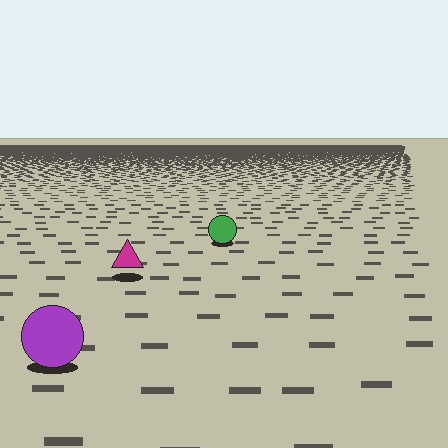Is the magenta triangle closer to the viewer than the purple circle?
No. The purple circle is closer — you can tell from the texture gradient: the ground texture is coarser near it.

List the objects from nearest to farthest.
From nearest to farthest: the purple circle, the magenta triangle, the green circle.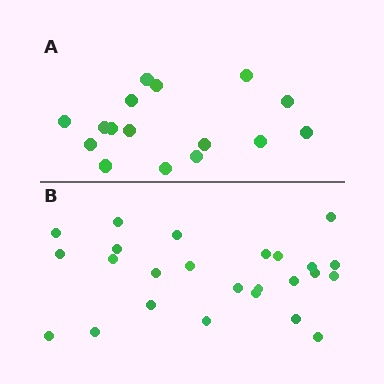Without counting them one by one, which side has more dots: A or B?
Region B (the bottom region) has more dots.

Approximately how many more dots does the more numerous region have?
Region B has roughly 8 or so more dots than region A.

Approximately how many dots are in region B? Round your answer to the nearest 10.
About 20 dots. (The exact count is 25, which rounds to 20.)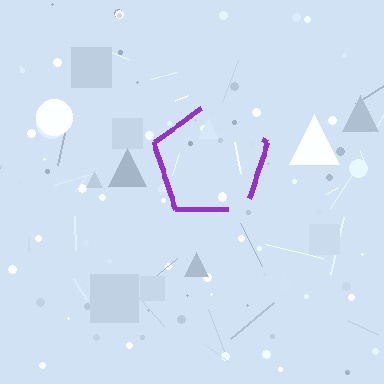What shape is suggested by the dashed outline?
The dashed outline suggests a pentagon.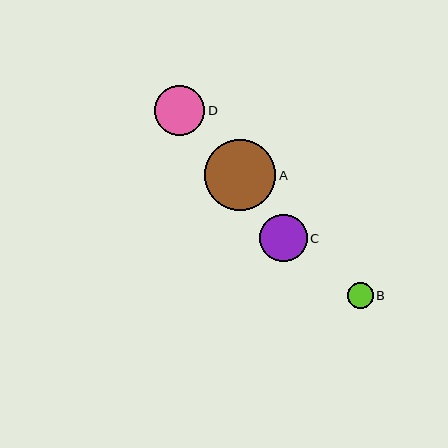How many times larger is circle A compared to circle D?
Circle A is approximately 1.4 times the size of circle D.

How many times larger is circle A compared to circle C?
Circle A is approximately 1.5 times the size of circle C.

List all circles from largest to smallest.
From largest to smallest: A, D, C, B.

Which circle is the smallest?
Circle B is the smallest with a size of approximately 25 pixels.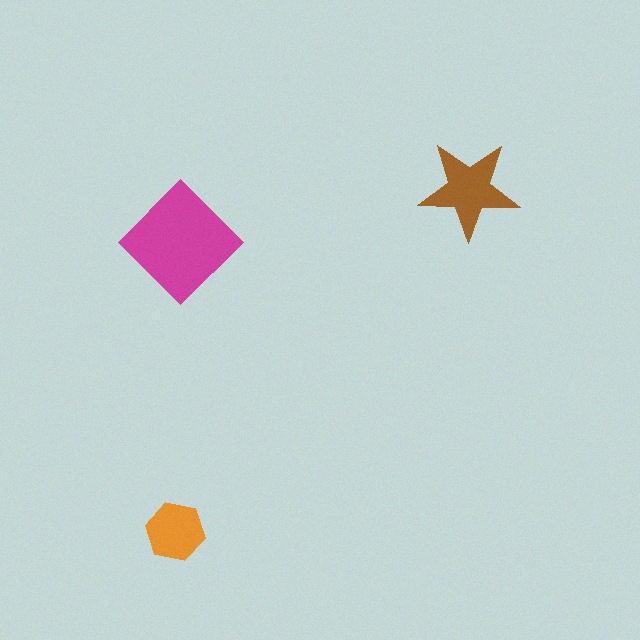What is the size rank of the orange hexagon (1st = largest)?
3rd.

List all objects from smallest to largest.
The orange hexagon, the brown star, the magenta diamond.